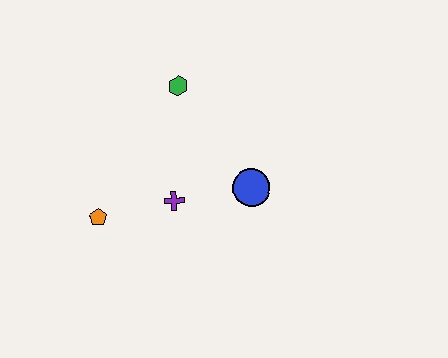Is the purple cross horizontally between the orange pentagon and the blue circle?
Yes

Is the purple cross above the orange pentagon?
Yes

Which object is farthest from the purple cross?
The green hexagon is farthest from the purple cross.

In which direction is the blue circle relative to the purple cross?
The blue circle is to the right of the purple cross.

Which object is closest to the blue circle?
The purple cross is closest to the blue circle.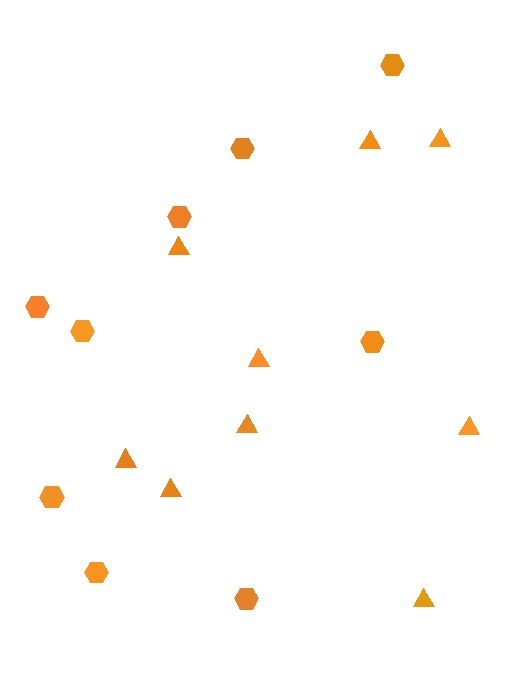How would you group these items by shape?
There are 2 groups: one group of triangles (9) and one group of hexagons (9).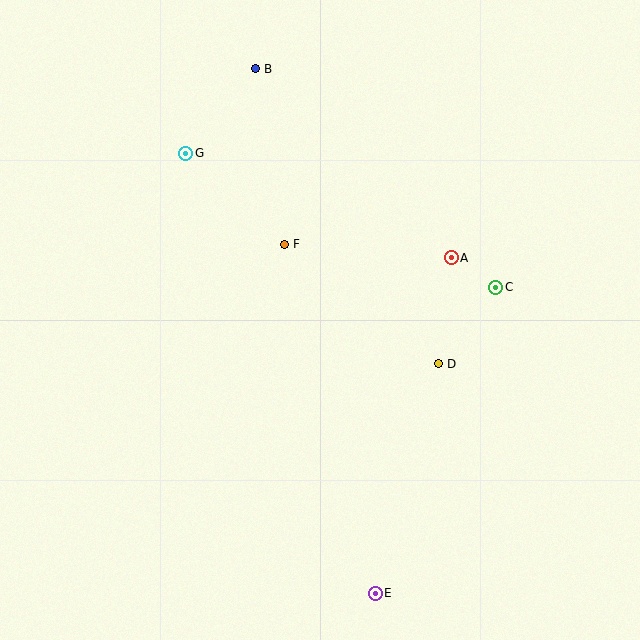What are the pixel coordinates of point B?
Point B is at (255, 69).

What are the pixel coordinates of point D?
Point D is at (438, 364).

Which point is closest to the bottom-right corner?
Point E is closest to the bottom-right corner.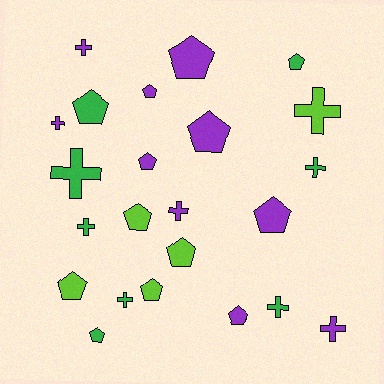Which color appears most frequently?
Purple, with 10 objects.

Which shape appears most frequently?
Pentagon, with 13 objects.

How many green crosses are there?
There are 5 green crosses.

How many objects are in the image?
There are 23 objects.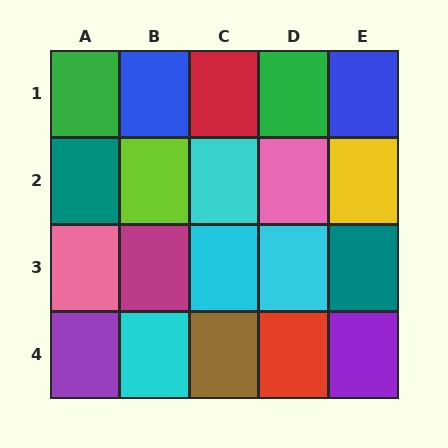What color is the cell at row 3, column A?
Pink.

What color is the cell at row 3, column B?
Magenta.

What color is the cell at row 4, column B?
Cyan.